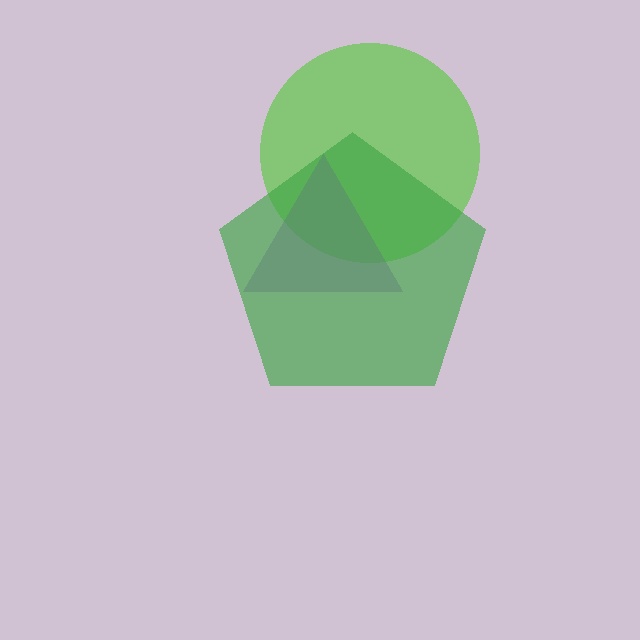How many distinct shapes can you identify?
There are 3 distinct shapes: a lime circle, a purple triangle, a green pentagon.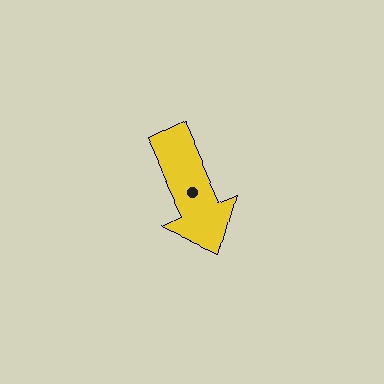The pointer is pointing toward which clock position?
Roughly 5 o'clock.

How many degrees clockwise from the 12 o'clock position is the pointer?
Approximately 155 degrees.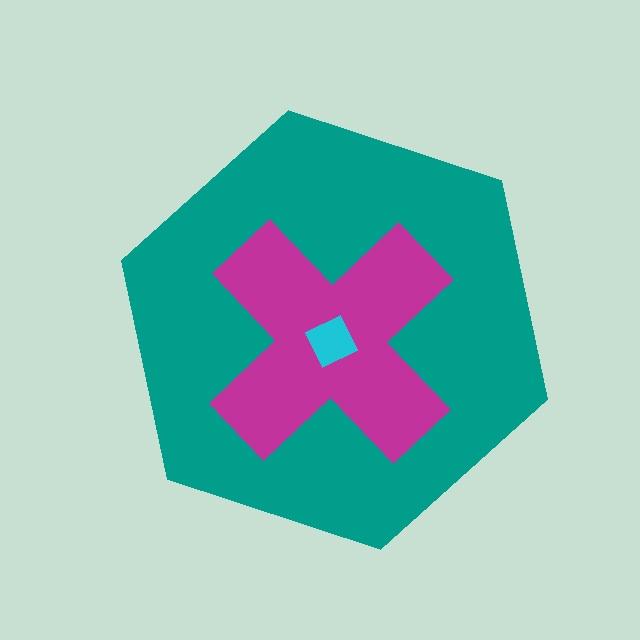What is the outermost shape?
The teal hexagon.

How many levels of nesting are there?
3.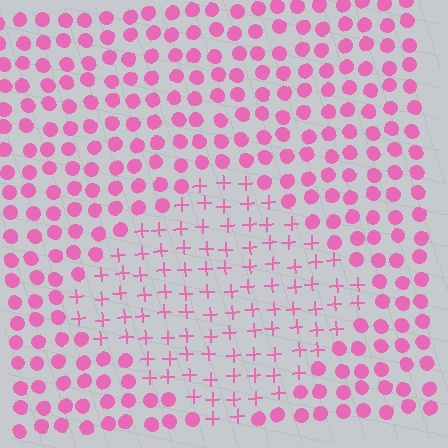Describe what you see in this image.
The image is filled with small pink elements arranged in a uniform grid. A diamond-shaped region contains plus signs, while the surrounding area contains circles. The boundary is defined purely by the change in element shape.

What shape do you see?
I see a diamond.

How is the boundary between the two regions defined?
The boundary is defined by a change in element shape: plus signs inside vs. circles outside. All elements share the same color and spacing.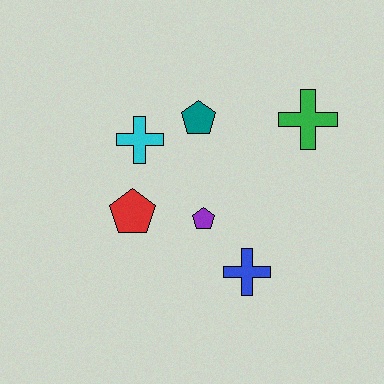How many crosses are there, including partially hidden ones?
There are 3 crosses.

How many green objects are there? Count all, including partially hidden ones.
There is 1 green object.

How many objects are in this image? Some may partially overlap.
There are 6 objects.